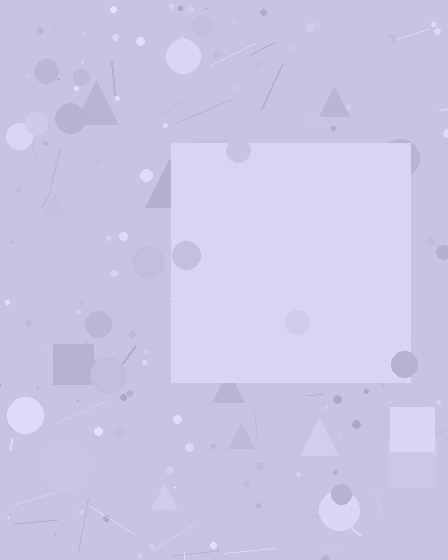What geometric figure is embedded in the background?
A square is embedded in the background.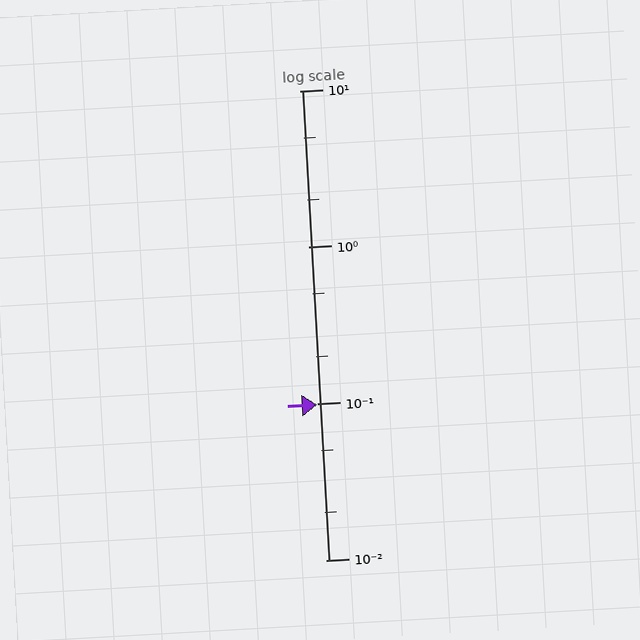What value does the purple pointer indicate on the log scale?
The pointer indicates approximately 0.099.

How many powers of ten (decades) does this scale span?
The scale spans 3 decades, from 0.01 to 10.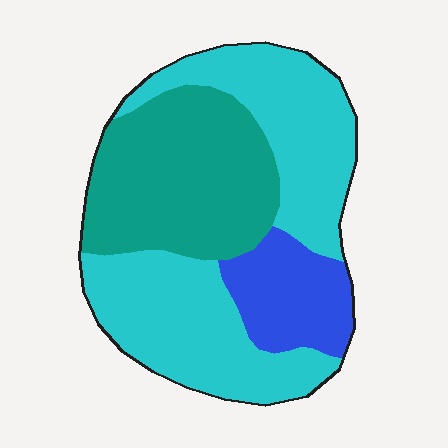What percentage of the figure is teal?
Teal takes up about one third (1/3) of the figure.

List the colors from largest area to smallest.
From largest to smallest: cyan, teal, blue.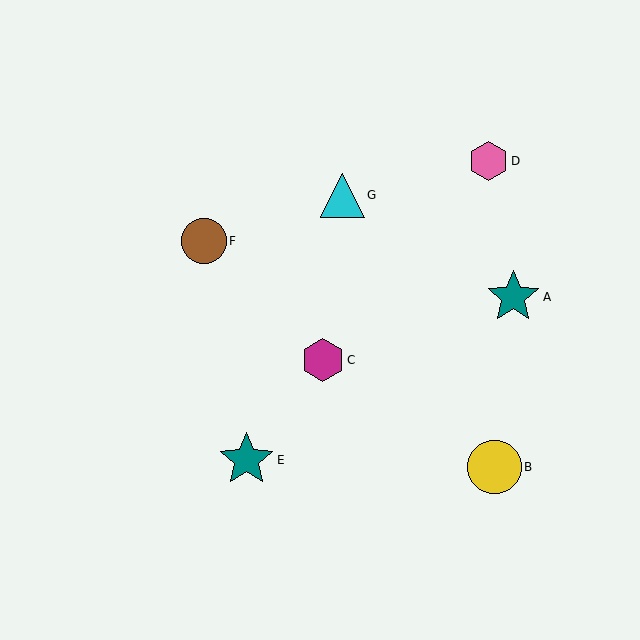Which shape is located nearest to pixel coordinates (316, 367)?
The magenta hexagon (labeled C) at (323, 360) is nearest to that location.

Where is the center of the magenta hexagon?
The center of the magenta hexagon is at (323, 360).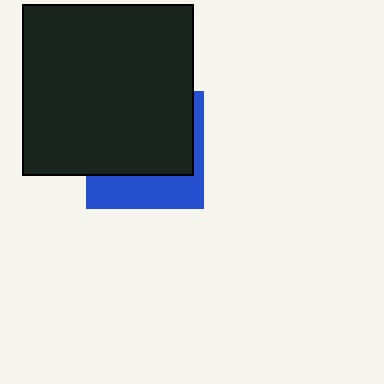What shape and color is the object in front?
The object in front is a black square.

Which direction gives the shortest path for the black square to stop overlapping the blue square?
Moving up gives the shortest separation.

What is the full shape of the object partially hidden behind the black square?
The partially hidden object is a blue square.